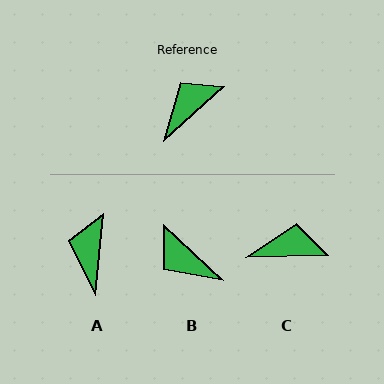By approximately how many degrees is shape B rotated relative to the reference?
Approximately 96 degrees counter-clockwise.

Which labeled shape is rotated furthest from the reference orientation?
B, about 96 degrees away.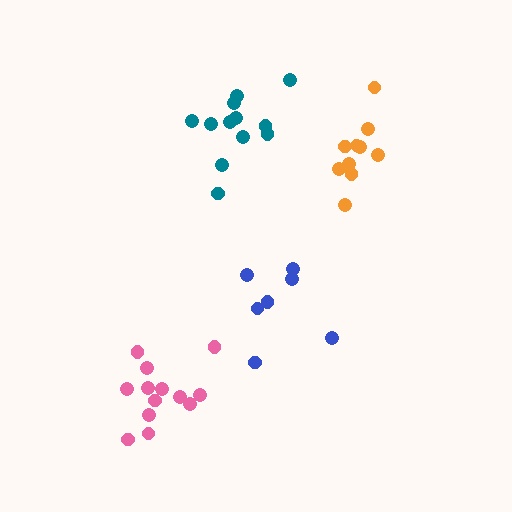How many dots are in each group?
Group 1: 10 dots, Group 2: 7 dots, Group 3: 12 dots, Group 4: 13 dots (42 total).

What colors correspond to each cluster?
The clusters are colored: orange, blue, teal, pink.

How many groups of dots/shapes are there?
There are 4 groups.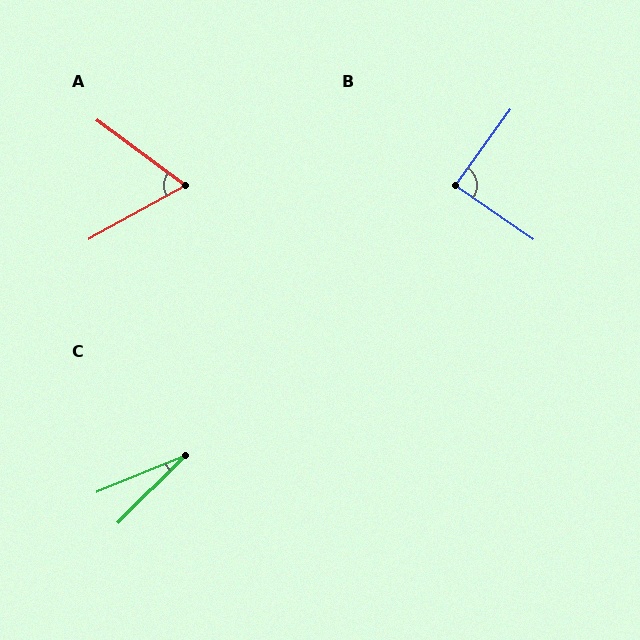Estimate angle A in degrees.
Approximately 65 degrees.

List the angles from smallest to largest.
C (23°), A (65°), B (89°).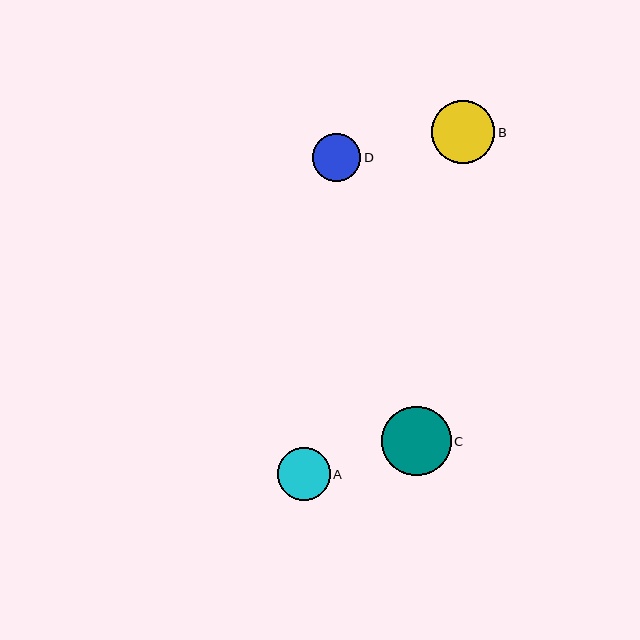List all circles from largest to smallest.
From largest to smallest: C, B, A, D.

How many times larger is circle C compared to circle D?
Circle C is approximately 1.5 times the size of circle D.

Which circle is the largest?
Circle C is the largest with a size of approximately 69 pixels.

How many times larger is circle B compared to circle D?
Circle B is approximately 1.3 times the size of circle D.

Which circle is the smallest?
Circle D is the smallest with a size of approximately 48 pixels.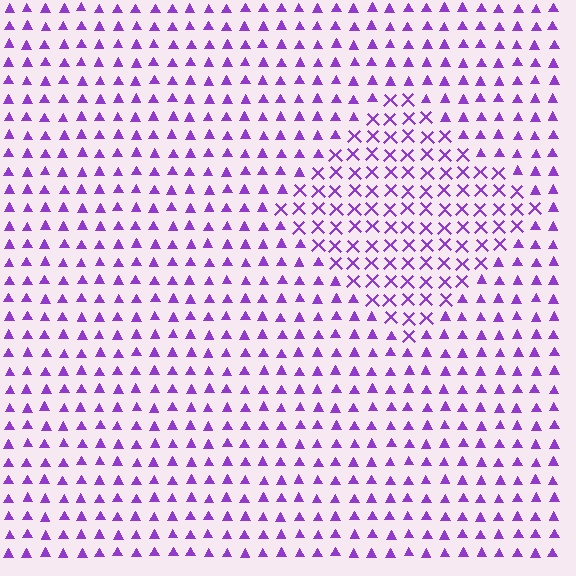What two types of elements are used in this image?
The image uses X marks inside the diamond region and triangles outside it.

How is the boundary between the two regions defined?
The boundary is defined by a change in element shape: X marks inside vs. triangles outside. All elements share the same color and spacing.